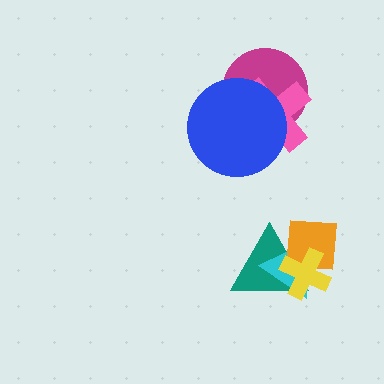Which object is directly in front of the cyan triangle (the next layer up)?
The orange square is directly in front of the cyan triangle.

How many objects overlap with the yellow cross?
3 objects overlap with the yellow cross.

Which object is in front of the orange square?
The yellow cross is in front of the orange square.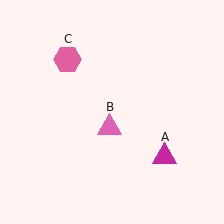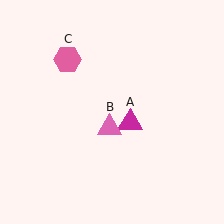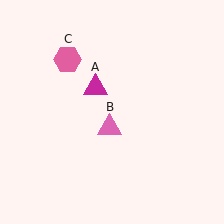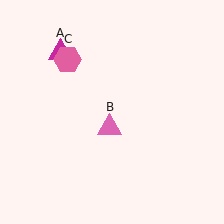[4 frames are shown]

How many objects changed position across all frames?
1 object changed position: magenta triangle (object A).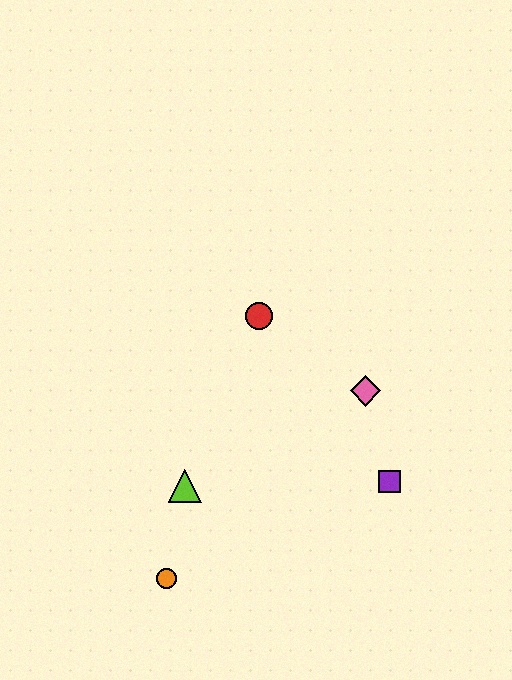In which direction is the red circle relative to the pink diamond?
The red circle is to the left of the pink diamond.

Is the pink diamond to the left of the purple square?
Yes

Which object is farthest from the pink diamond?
The orange circle is farthest from the pink diamond.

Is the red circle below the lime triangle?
No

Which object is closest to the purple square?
The pink diamond is closest to the purple square.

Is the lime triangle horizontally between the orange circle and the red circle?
Yes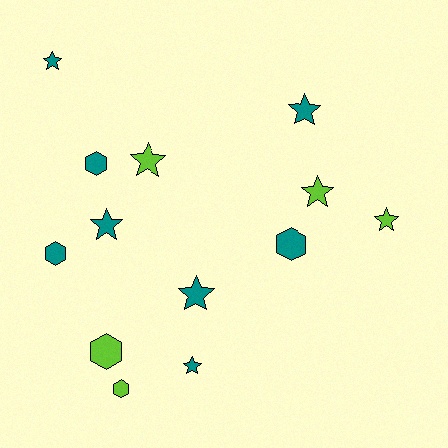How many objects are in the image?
There are 13 objects.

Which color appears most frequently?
Teal, with 8 objects.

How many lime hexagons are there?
There are 2 lime hexagons.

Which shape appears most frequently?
Star, with 8 objects.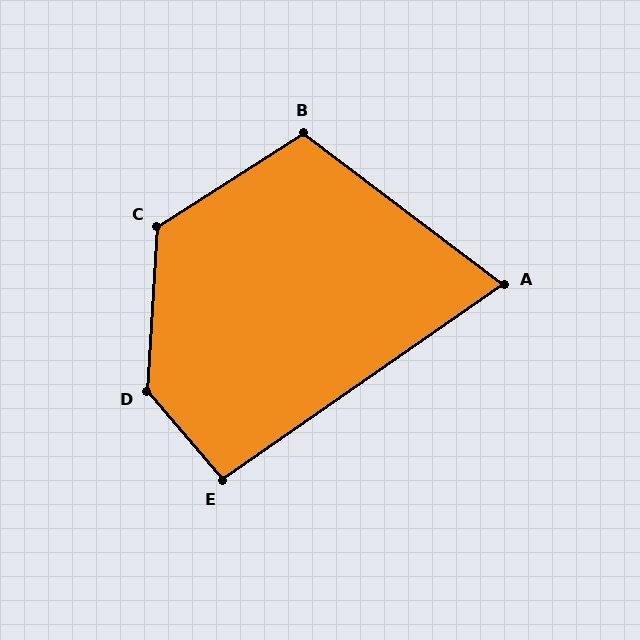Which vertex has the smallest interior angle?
A, at approximately 72 degrees.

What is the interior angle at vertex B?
Approximately 110 degrees (obtuse).